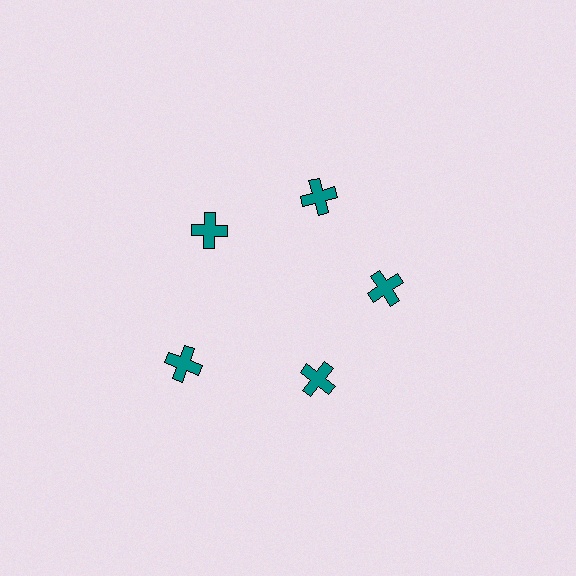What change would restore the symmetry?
The symmetry would be restored by moving it inward, back onto the ring so that all 5 crosses sit at equal angles and equal distance from the center.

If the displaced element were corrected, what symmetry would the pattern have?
It would have 5-fold rotational symmetry — the pattern would map onto itself every 72 degrees.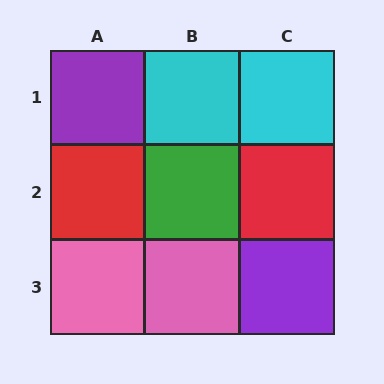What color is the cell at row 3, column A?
Pink.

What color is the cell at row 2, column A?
Red.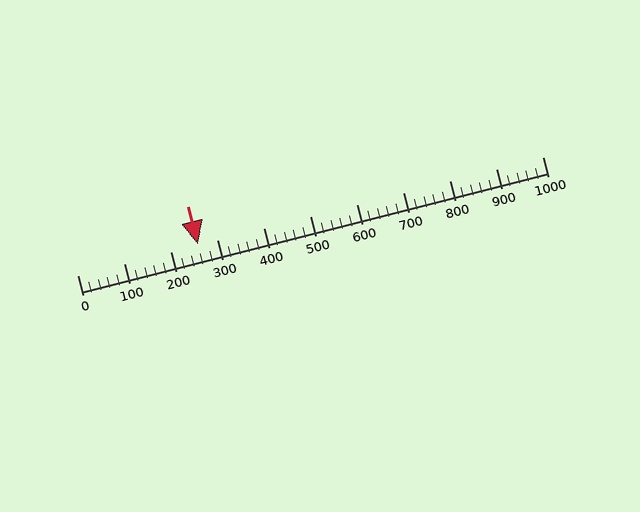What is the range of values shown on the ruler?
The ruler shows values from 0 to 1000.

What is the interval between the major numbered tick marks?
The major tick marks are spaced 100 units apart.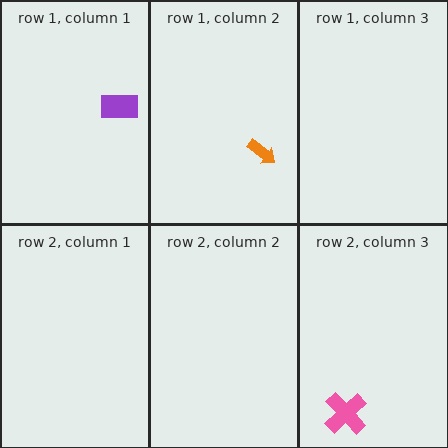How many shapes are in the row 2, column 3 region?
1.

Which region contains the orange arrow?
The row 1, column 2 region.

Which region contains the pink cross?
The row 2, column 3 region.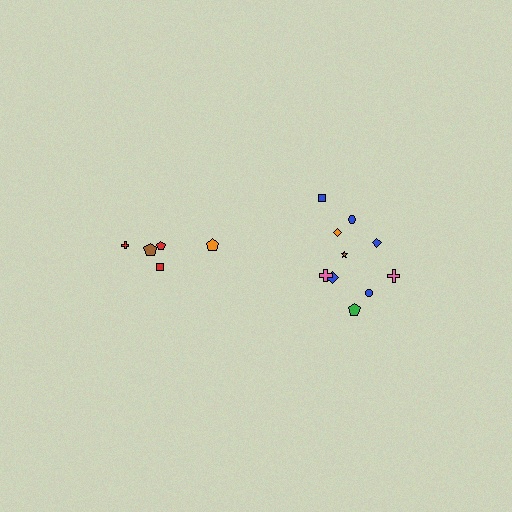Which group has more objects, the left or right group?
The right group.